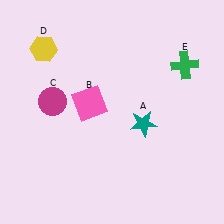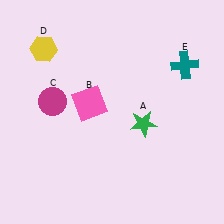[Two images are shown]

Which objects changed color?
A changed from teal to green. E changed from green to teal.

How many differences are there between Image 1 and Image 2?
There are 2 differences between the two images.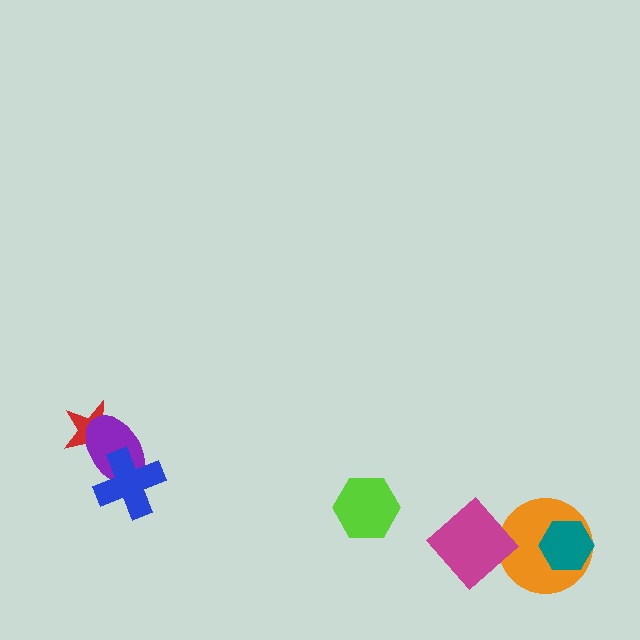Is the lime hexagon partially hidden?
No, no other shape covers it.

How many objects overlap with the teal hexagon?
1 object overlaps with the teal hexagon.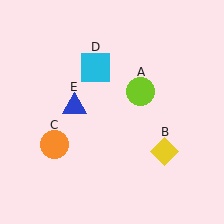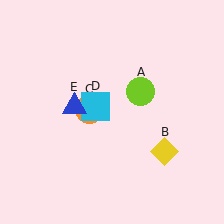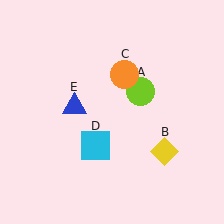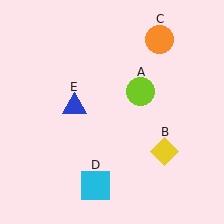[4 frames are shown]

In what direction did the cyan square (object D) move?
The cyan square (object D) moved down.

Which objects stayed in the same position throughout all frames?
Lime circle (object A) and yellow diamond (object B) and blue triangle (object E) remained stationary.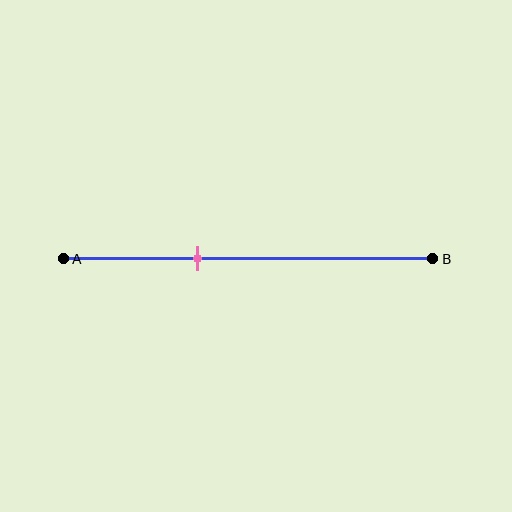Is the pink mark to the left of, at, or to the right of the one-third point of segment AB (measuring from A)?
The pink mark is to the right of the one-third point of segment AB.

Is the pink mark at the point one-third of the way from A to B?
No, the mark is at about 35% from A, not at the 33% one-third point.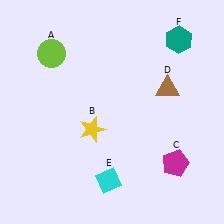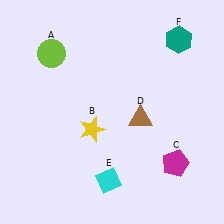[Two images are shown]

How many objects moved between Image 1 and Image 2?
1 object moved between the two images.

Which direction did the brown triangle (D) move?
The brown triangle (D) moved down.